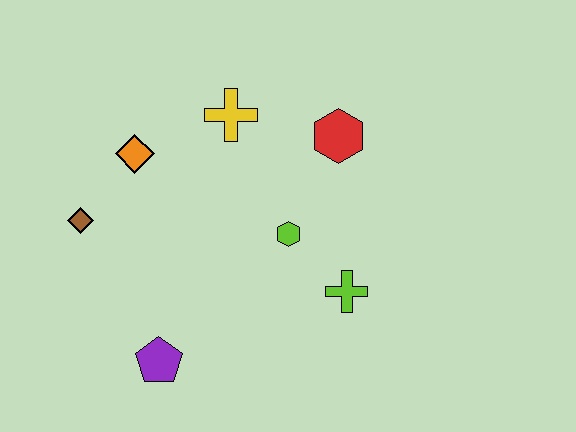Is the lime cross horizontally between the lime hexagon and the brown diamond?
No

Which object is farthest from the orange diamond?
The lime cross is farthest from the orange diamond.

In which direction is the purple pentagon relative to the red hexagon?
The purple pentagon is below the red hexagon.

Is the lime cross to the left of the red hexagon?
No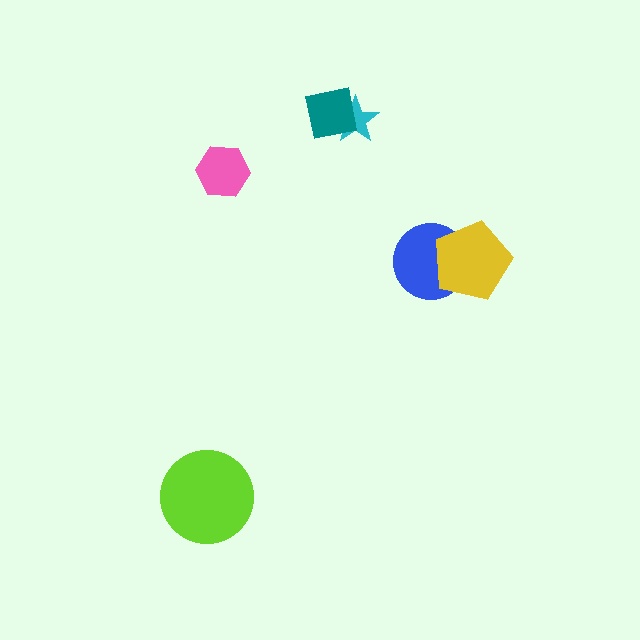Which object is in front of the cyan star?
The teal square is in front of the cyan star.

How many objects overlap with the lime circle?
0 objects overlap with the lime circle.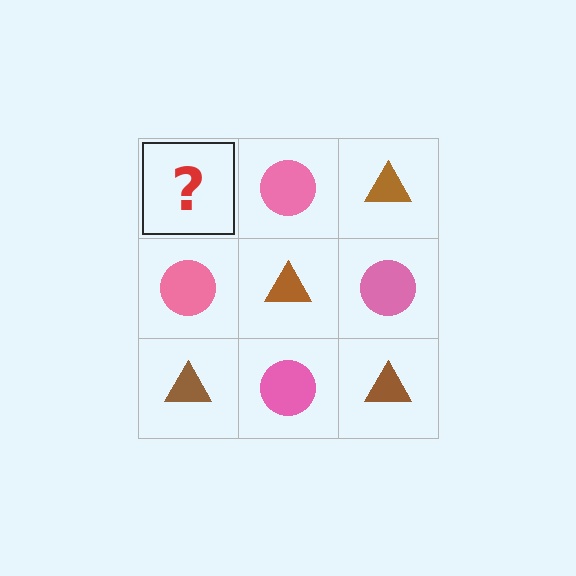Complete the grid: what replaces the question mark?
The question mark should be replaced with a brown triangle.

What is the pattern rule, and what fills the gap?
The rule is that it alternates brown triangle and pink circle in a checkerboard pattern. The gap should be filled with a brown triangle.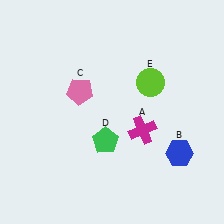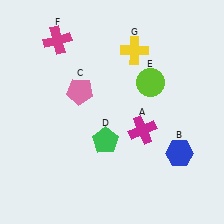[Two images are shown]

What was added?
A magenta cross (F), a yellow cross (G) were added in Image 2.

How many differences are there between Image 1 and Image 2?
There are 2 differences between the two images.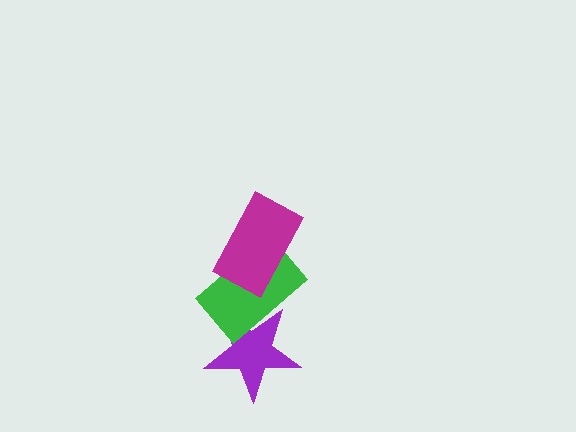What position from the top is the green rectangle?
The green rectangle is 2nd from the top.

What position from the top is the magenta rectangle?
The magenta rectangle is 1st from the top.